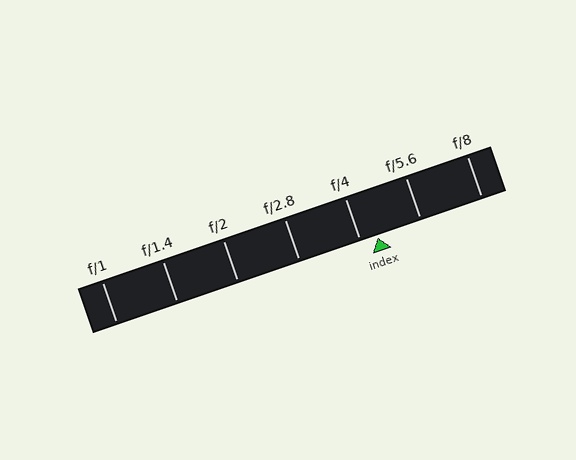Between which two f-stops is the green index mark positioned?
The index mark is between f/4 and f/5.6.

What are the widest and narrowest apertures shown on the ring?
The widest aperture shown is f/1 and the narrowest is f/8.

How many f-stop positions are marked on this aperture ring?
There are 7 f-stop positions marked.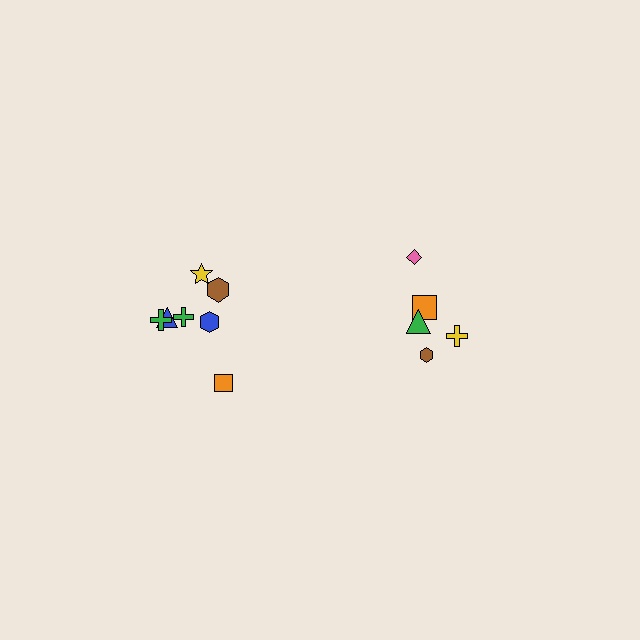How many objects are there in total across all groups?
There are 12 objects.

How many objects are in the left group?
There are 7 objects.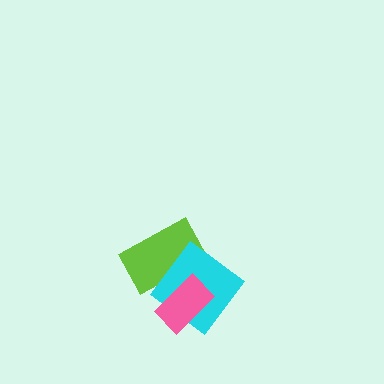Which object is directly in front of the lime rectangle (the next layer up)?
The cyan diamond is directly in front of the lime rectangle.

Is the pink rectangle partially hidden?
No, no other shape covers it.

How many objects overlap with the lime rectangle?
2 objects overlap with the lime rectangle.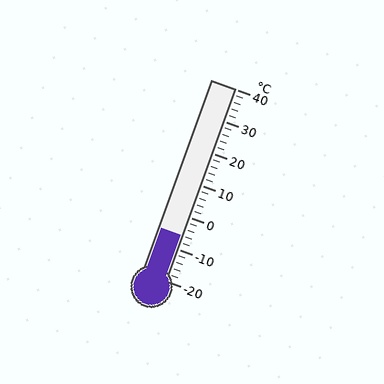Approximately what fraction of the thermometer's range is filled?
The thermometer is filled to approximately 25% of its range.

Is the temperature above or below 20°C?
The temperature is below 20°C.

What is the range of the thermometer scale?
The thermometer scale ranges from -20°C to 40°C.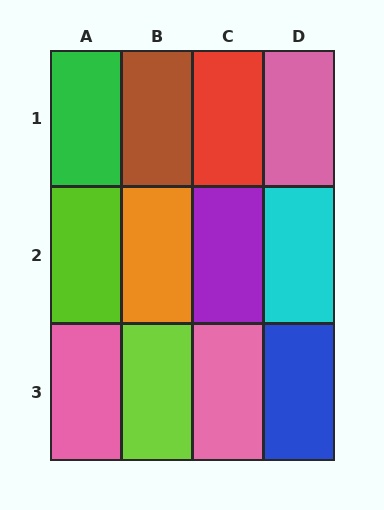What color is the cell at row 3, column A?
Pink.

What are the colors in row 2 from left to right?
Lime, orange, purple, cyan.